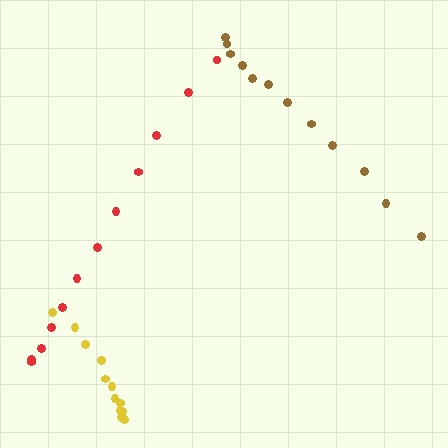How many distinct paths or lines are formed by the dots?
There are 3 distinct paths.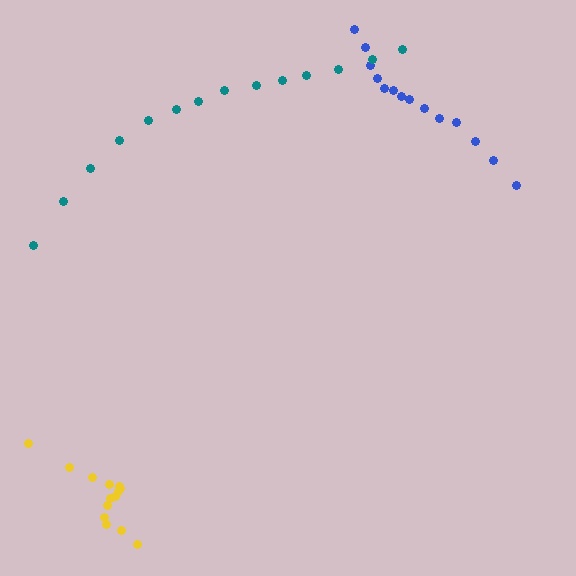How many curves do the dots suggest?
There are 3 distinct paths.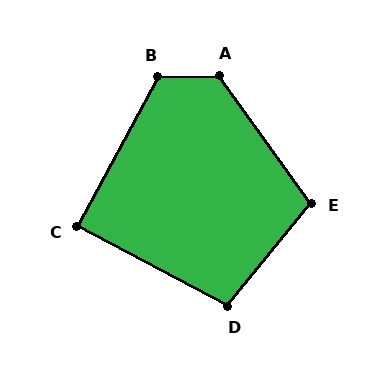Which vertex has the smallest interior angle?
C, at approximately 90 degrees.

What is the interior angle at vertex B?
Approximately 120 degrees (obtuse).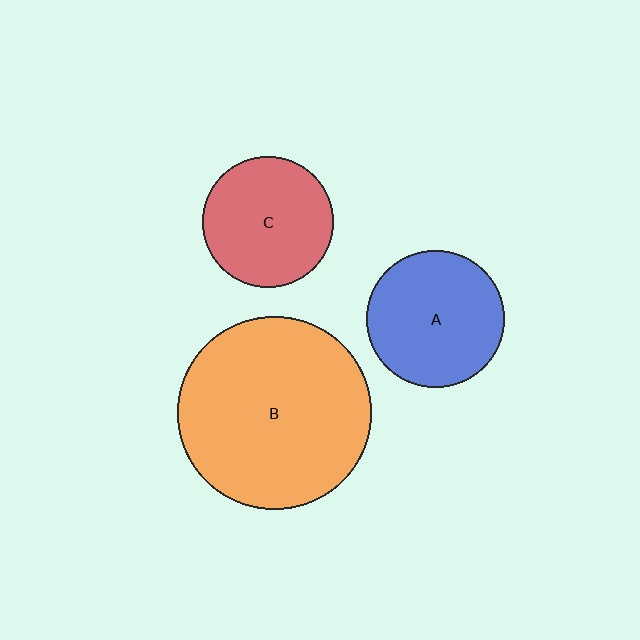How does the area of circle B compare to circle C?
Approximately 2.2 times.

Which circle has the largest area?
Circle B (orange).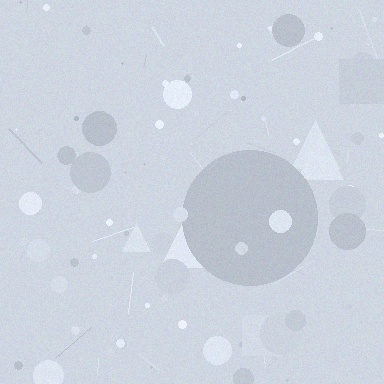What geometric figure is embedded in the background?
A circle is embedded in the background.